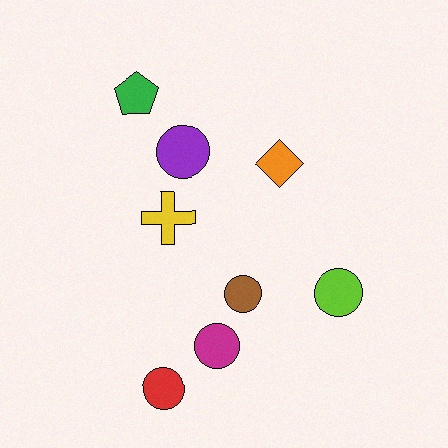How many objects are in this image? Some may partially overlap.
There are 8 objects.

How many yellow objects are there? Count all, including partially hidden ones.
There is 1 yellow object.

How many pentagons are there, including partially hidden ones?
There is 1 pentagon.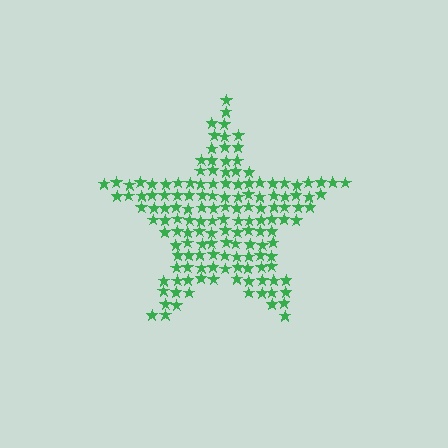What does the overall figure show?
The overall figure shows a star.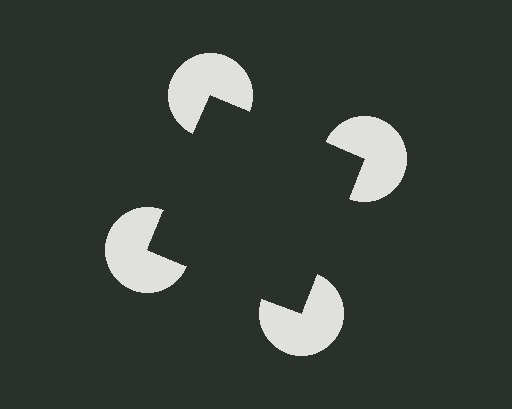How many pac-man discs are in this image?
There are 4 — one at each vertex of the illusory square.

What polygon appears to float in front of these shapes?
An illusory square — its edges are inferred from the aligned wedge cuts in the pac-man discs, not physically drawn.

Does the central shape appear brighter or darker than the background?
It typically appears slightly darker than the background, even though no actual brightness change is drawn.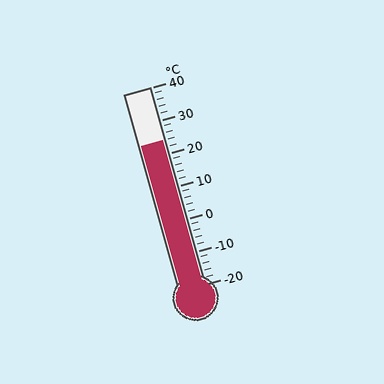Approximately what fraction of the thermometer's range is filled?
The thermometer is filled to approximately 75% of its range.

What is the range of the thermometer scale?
The thermometer scale ranges from -20°C to 40°C.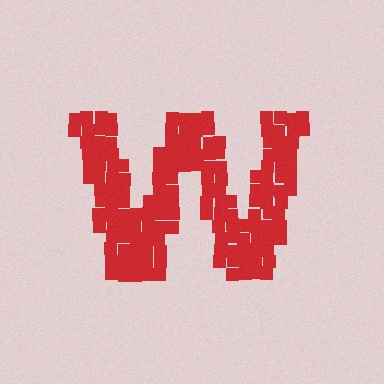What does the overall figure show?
The overall figure shows the letter W.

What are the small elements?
The small elements are squares.